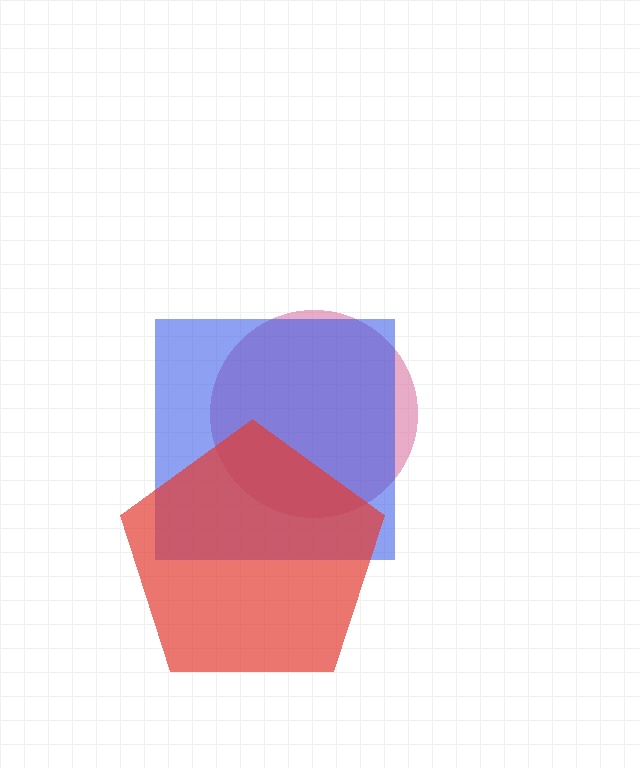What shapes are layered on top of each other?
The layered shapes are: a pink circle, a blue square, a red pentagon.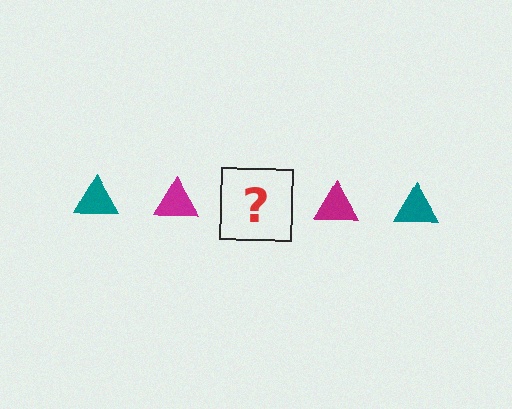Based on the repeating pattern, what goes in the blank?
The blank should be a teal triangle.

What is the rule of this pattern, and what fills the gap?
The rule is that the pattern cycles through teal, magenta triangles. The gap should be filled with a teal triangle.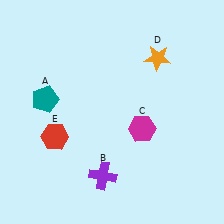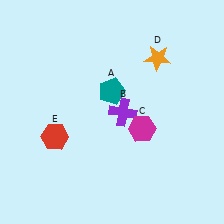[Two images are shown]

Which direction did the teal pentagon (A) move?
The teal pentagon (A) moved right.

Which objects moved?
The objects that moved are: the teal pentagon (A), the purple cross (B).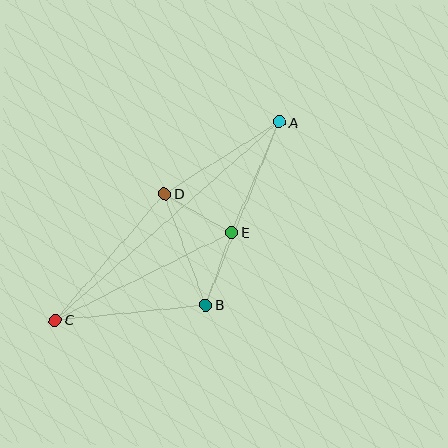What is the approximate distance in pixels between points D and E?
The distance between D and E is approximately 78 pixels.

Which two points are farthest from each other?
Points A and C are farthest from each other.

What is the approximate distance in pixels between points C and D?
The distance between C and D is approximately 167 pixels.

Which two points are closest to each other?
Points B and E are closest to each other.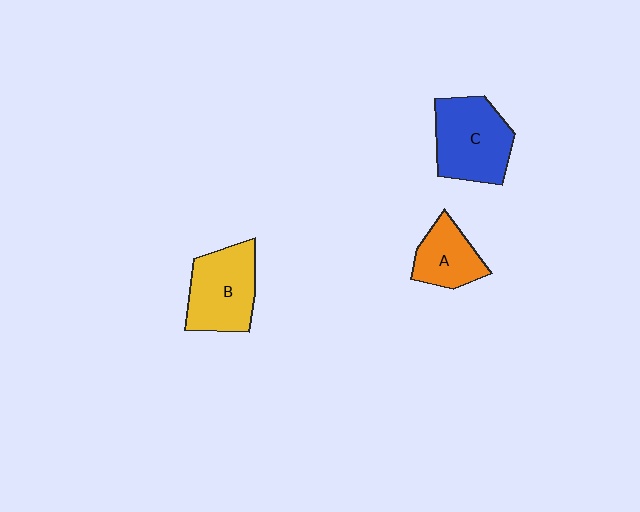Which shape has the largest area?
Shape C (blue).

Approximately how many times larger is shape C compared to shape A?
Approximately 1.6 times.